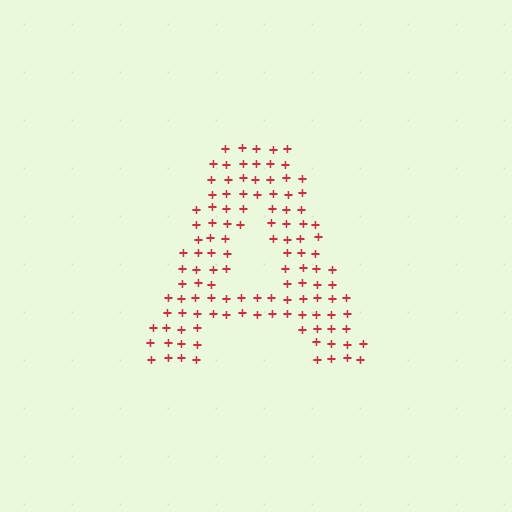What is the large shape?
The large shape is the letter A.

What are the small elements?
The small elements are plus signs.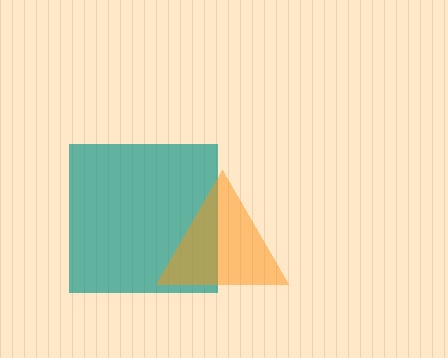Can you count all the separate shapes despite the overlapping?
Yes, there are 2 separate shapes.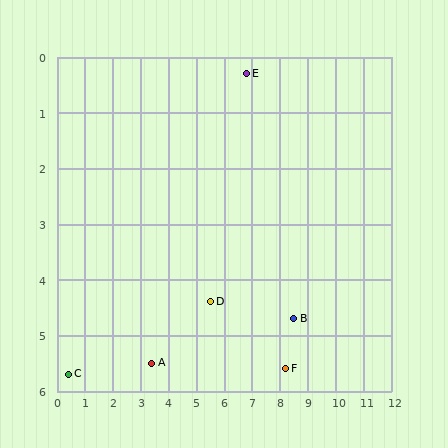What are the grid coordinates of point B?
Point B is at approximately (8.5, 4.7).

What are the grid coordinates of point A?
Point A is at approximately (3.4, 5.5).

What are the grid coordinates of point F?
Point F is at approximately (8.2, 5.6).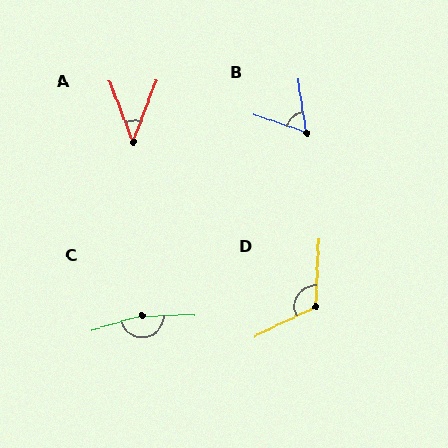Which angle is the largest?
C, at approximately 164 degrees.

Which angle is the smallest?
A, at approximately 42 degrees.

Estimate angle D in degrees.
Approximately 118 degrees.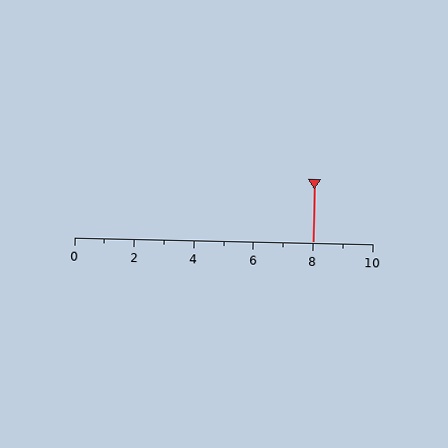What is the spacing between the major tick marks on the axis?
The major ticks are spaced 2 apart.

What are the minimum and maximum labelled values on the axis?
The axis runs from 0 to 10.